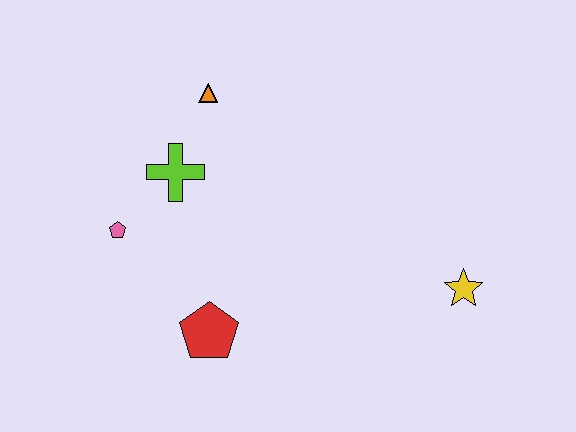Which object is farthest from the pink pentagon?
The yellow star is farthest from the pink pentagon.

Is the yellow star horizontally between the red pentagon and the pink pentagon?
No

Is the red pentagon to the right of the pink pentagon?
Yes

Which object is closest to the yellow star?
The red pentagon is closest to the yellow star.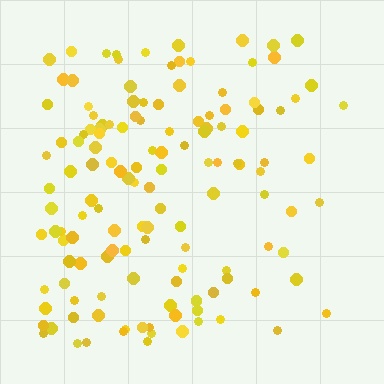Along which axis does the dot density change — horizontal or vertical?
Horizontal.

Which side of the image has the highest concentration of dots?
The left.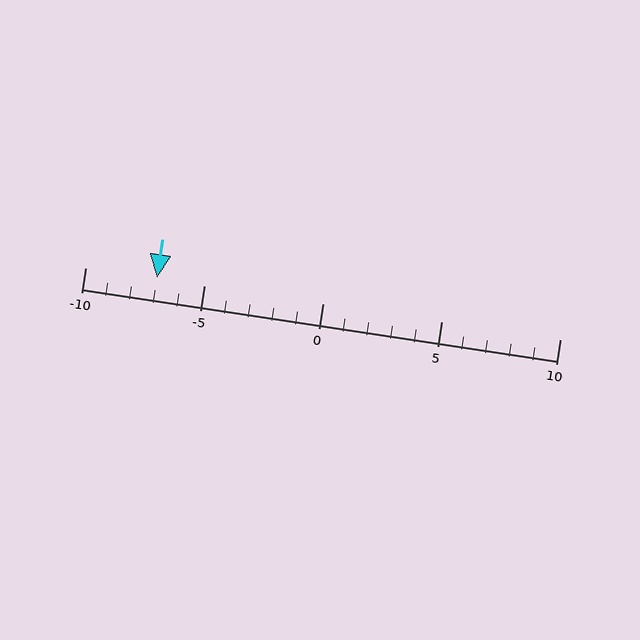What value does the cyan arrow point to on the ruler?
The cyan arrow points to approximately -7.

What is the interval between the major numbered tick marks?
The major tick marks are spaced 5 units apart.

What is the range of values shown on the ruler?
The ruler shows values from -10 to 10.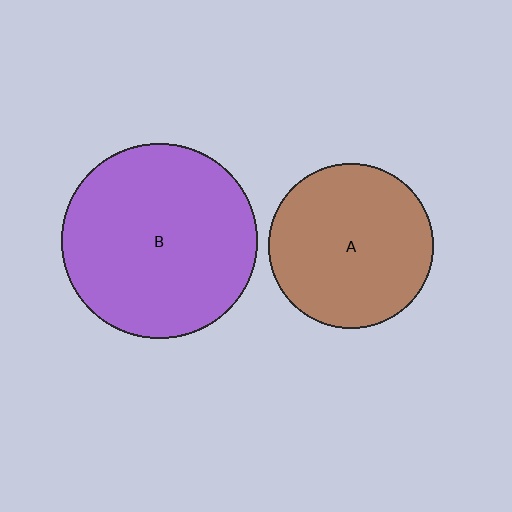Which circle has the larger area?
Circle B (purple).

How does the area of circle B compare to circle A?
Approximately 1.4 times.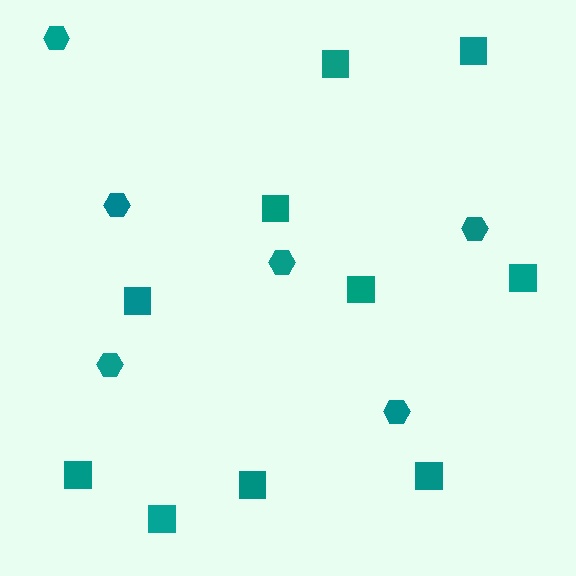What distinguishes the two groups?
There are 2 groups: one group of squares (10) and one group of hexagons (6).